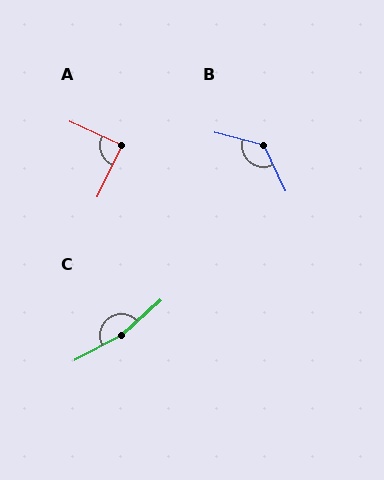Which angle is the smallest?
A, at approximately 88 degrees.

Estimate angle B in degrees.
Approximately 129 degrees.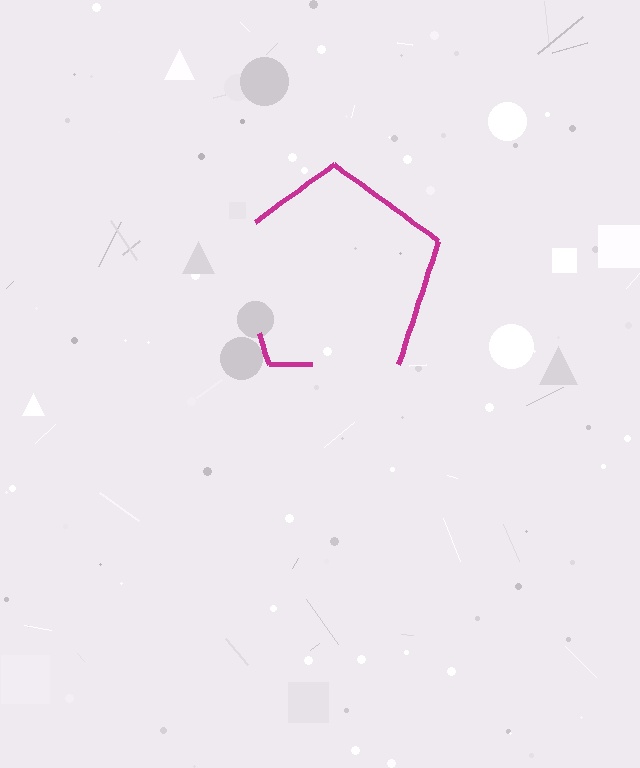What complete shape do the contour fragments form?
The contour fragments form a pentagon.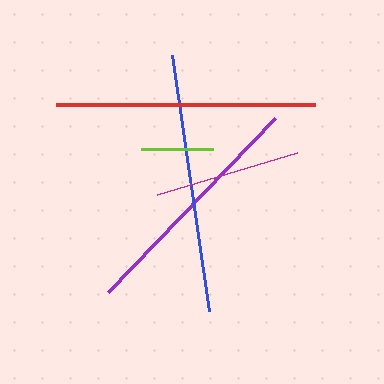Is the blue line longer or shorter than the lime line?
The blue line is longer than the lime line.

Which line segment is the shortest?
The lime line is the shortest at approximately 73 pixels.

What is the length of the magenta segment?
The magenta segment is approximately 146 pixels long.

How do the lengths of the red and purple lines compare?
The red and purple lines are approximately the same length.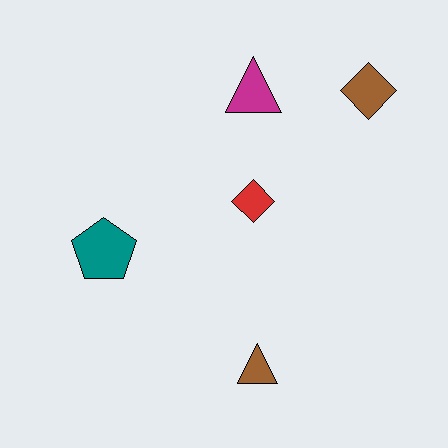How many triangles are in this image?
There are 2 triangles.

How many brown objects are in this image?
There are 2 brown objects.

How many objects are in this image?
There are 5 objects.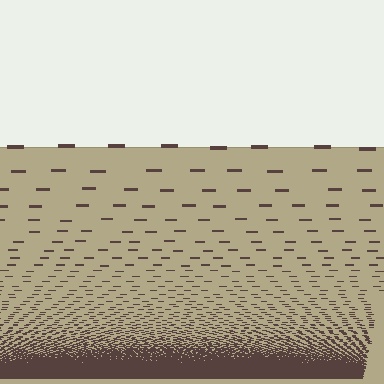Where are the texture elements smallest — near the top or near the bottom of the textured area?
Near the bottom.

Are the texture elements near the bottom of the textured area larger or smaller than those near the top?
Smaller. The gradient is inverted — elements near the bottom are smaller and denser.